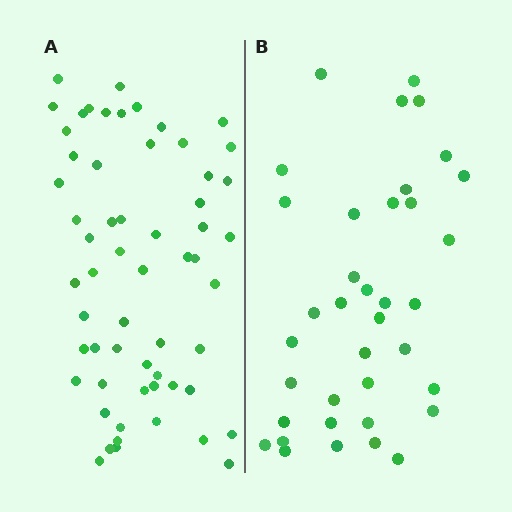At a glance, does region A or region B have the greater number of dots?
Region A (the left region) has more dots.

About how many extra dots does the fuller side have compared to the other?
Region A has approximately 20 more dots than region B.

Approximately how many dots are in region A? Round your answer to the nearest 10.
About 60 dots. (The exact count is 59, which rounds to 60.)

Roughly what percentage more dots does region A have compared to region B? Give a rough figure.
About 60% more.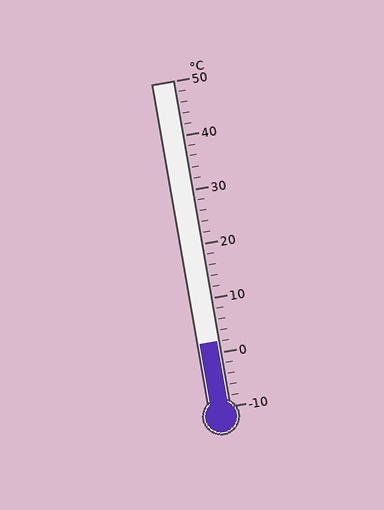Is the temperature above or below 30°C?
The temperature is below 30°C.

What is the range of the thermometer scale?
The thermometer scale ranges from -10°C to 50°C.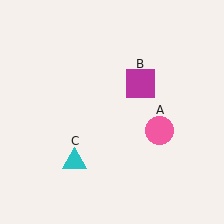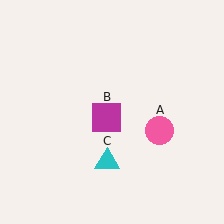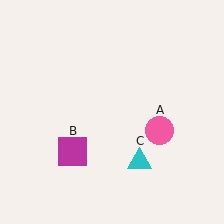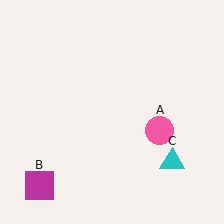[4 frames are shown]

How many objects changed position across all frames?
2 objects changed position: magenta square (object B), cyan triangle (object C).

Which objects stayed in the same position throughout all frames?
Pink circle (object A) remained stationary.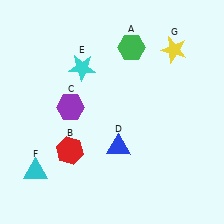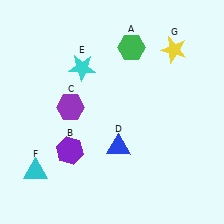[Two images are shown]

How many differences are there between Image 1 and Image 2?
There is 1 difference between the two images.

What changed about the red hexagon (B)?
In Image 1, B is red. In Image 2, it changed to purple.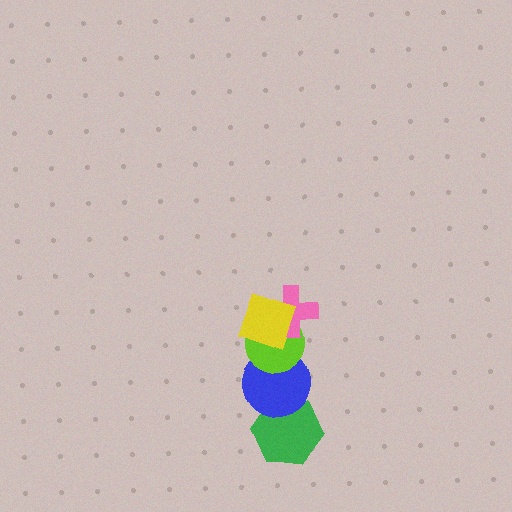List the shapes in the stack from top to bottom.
From top to bottom: the yellow square, the pink cross, the lime circle, the blue circle, the green hexagon.